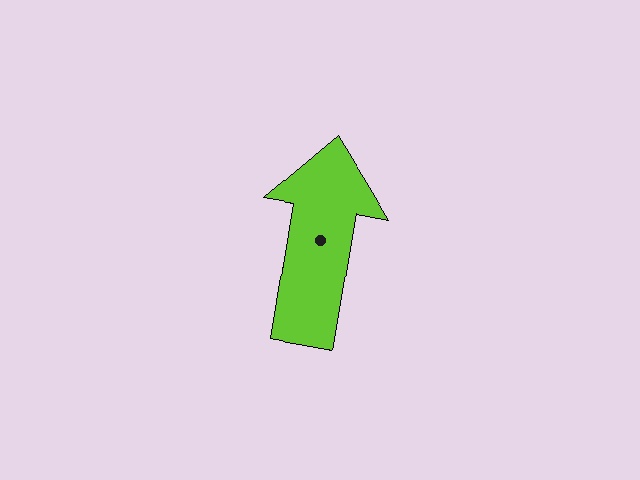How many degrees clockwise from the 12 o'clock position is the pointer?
Approximately 10 degrees.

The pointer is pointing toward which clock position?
Roughly 12 o'clock.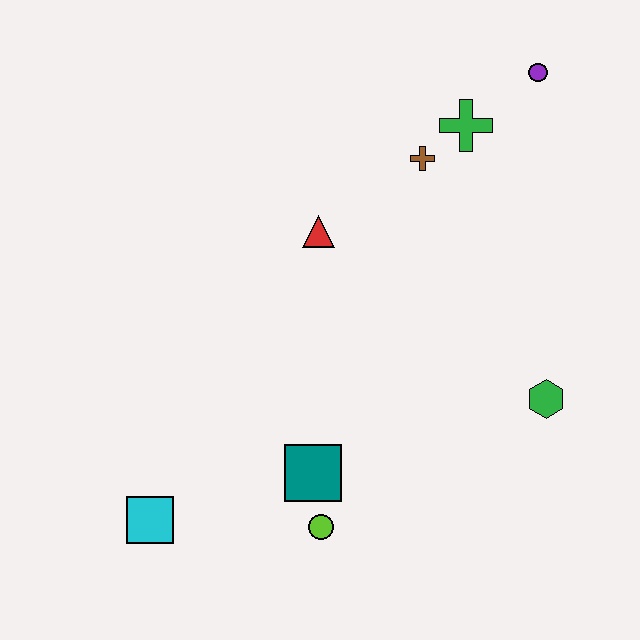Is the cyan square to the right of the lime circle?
No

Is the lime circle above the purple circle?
No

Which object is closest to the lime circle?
The teal square is closest to the lime circle.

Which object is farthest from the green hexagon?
The cyan square is farthest from the green hexagon.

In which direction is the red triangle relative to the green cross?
The red triangle is to the left of the green cross.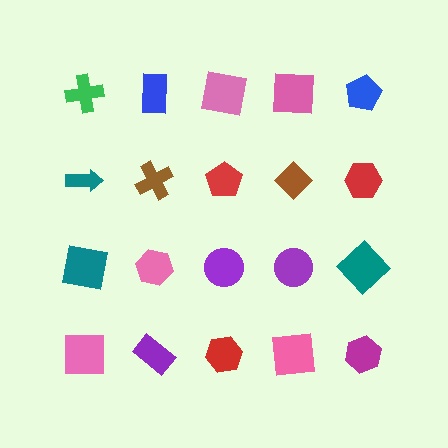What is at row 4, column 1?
A pink square.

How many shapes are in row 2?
5 shapes.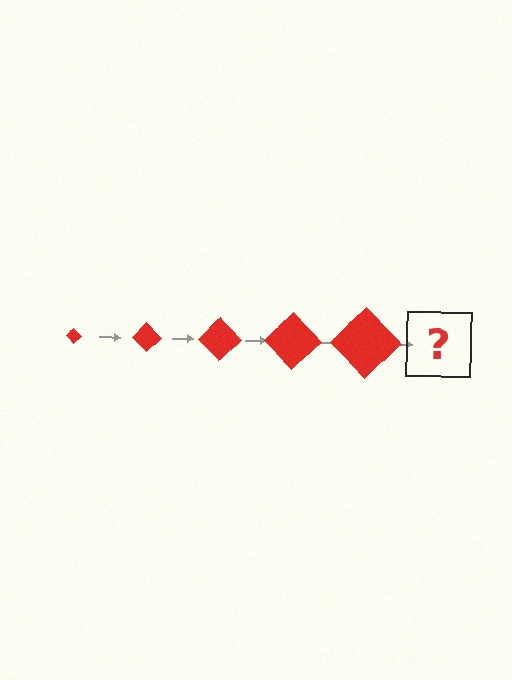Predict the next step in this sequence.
The next step is a red diamond, larger than the previous one.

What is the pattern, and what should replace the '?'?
The pattern is that the diamond gets progressively larger each step. The '?' should be a red diamond, larger than the previous one.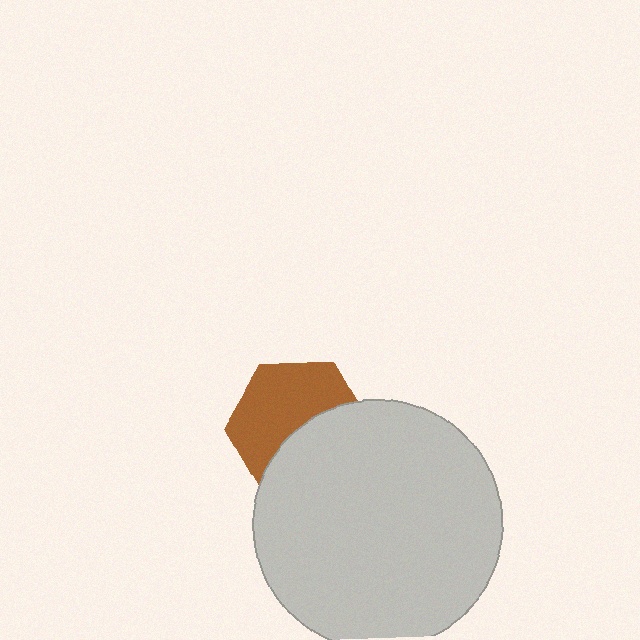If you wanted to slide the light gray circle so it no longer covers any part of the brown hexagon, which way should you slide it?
Slide it down — that is the most direct way to separate the two shapes.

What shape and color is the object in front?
The object in front is a light gray circle.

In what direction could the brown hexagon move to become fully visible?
The brown hexagon could move up. That would shift it out from behind the light gray circle entirely.